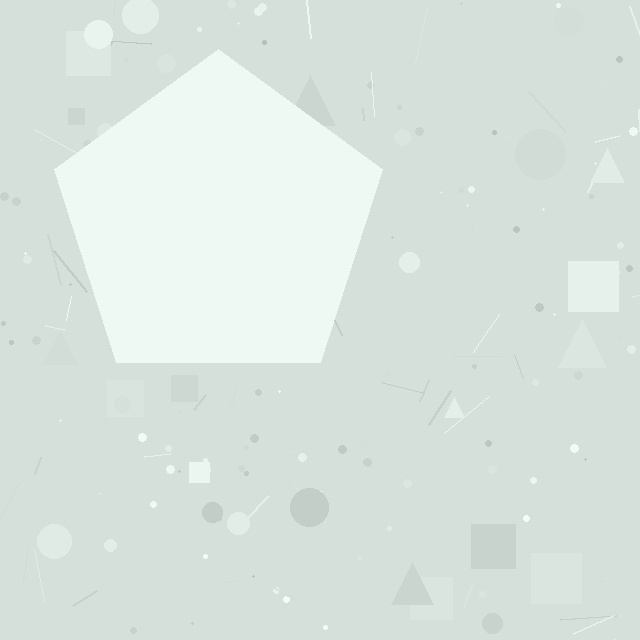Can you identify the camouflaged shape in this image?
The camouflaged shape is a pentagon.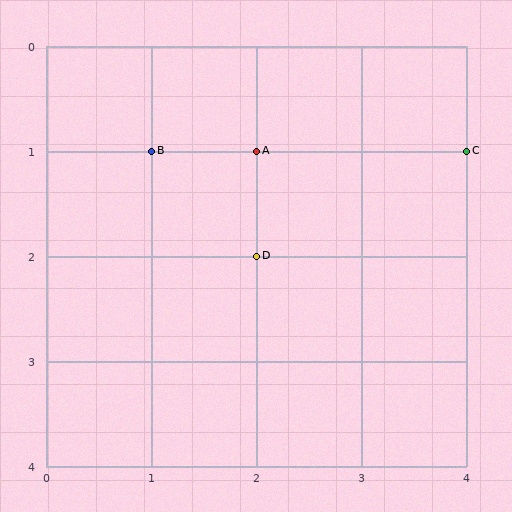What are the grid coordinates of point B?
Point B is at grid coordinates (1, 1).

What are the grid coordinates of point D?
Point D is at grid coordinates (2, 2).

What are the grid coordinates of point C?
Point C is at grid coordinates (4, 1).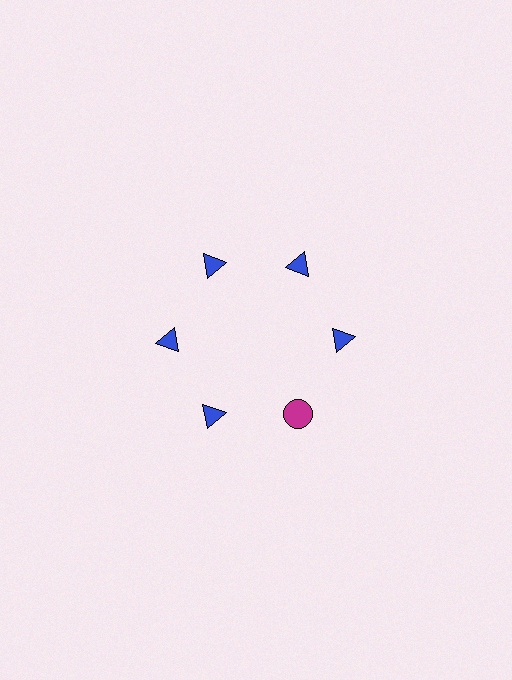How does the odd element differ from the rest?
It differs in both color (magenta instead of blue) and shape (circle instead of triangle).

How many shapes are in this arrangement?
There are 6 shapes arranged in a ring pattern.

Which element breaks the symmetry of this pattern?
The magenta circle at roughly the 5 o'clock position breaks the symmetry. All other shapes are blue triangles.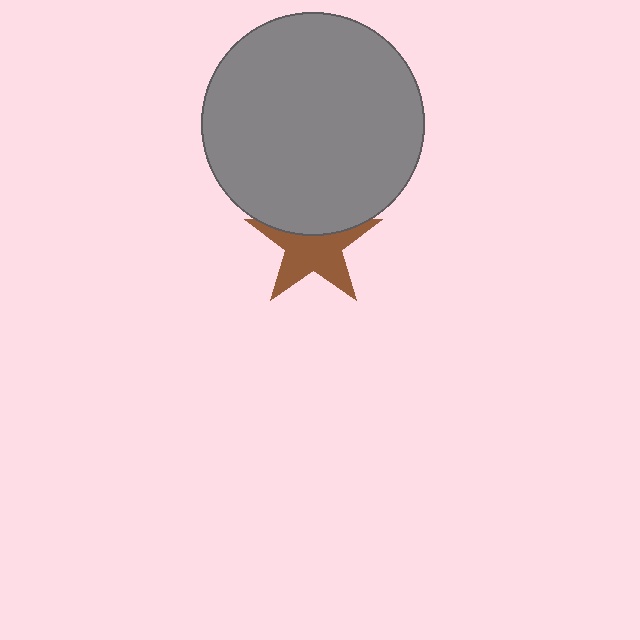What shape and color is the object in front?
The object in front is a gray circle.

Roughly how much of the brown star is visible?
About half of it is visible (roughly 65%).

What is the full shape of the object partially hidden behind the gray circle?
The partially hidden object is a brown star.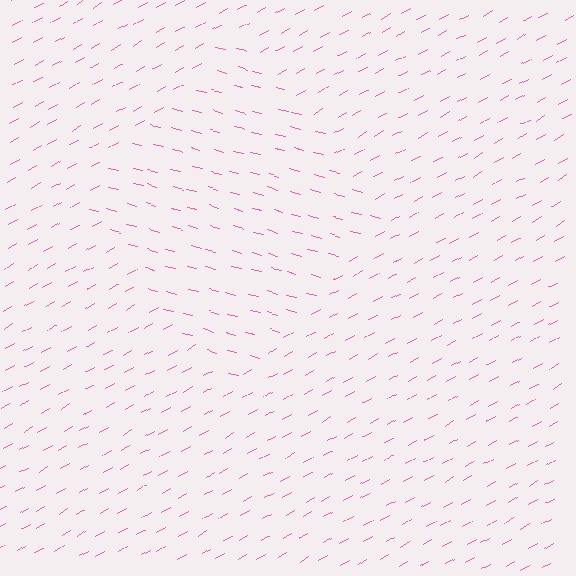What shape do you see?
I see a diamond.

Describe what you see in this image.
The image is filled with small pink line segments. A diamond region in the image has lines oriented differently from the surrounding lines, creating a visible texture boundary.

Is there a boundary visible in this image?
Yes, there is a texture boundary formed by a change in line orientation.